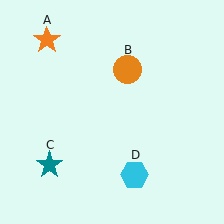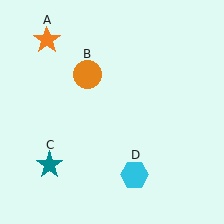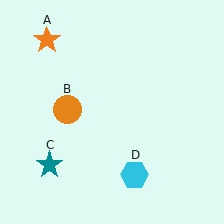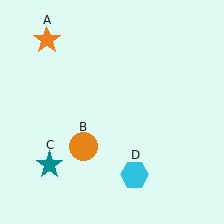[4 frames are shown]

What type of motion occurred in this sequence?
The orange circle (object B) rotated counterclockwise around the center of the scene.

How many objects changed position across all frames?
1 object changed position: orange circle (object B).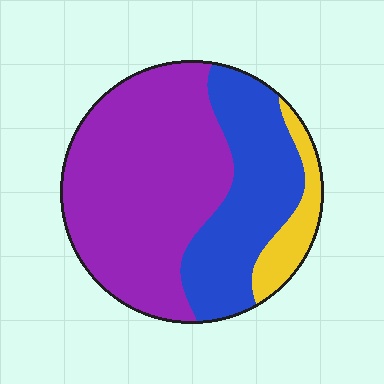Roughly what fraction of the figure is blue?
Blue covers around 30% of the figure.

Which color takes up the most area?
Purple, at roughly 60%.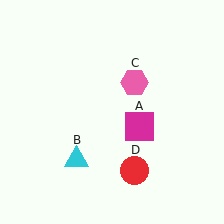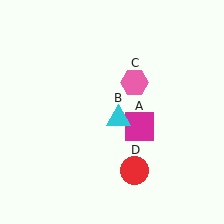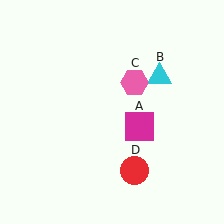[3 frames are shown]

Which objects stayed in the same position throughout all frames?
Magenta square (object A) and pink hexagon (object C) and red circle (object D) remained stationary.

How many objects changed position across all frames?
1 object changed position: cyan triangle (object B).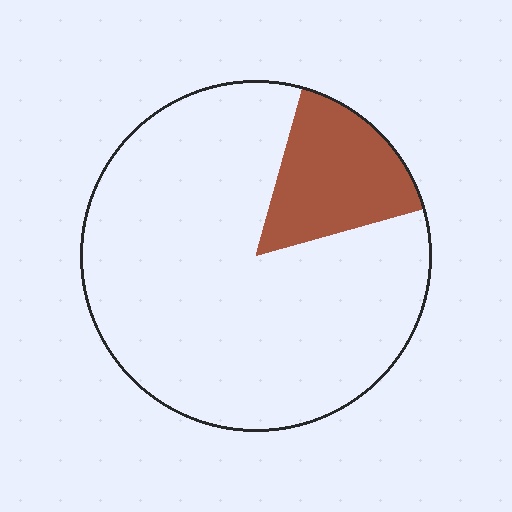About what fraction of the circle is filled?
About one sixth (1/6).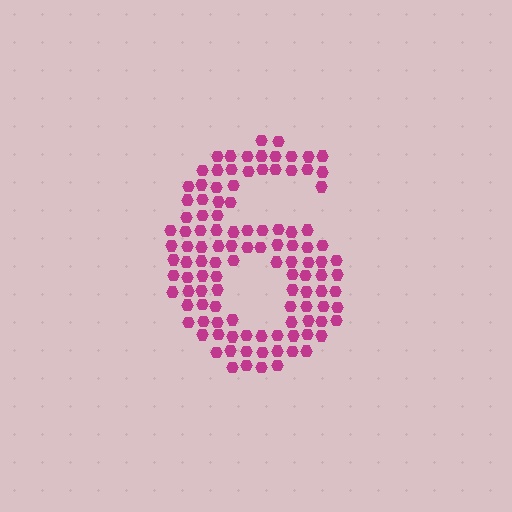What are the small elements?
The small elements are hexagons.